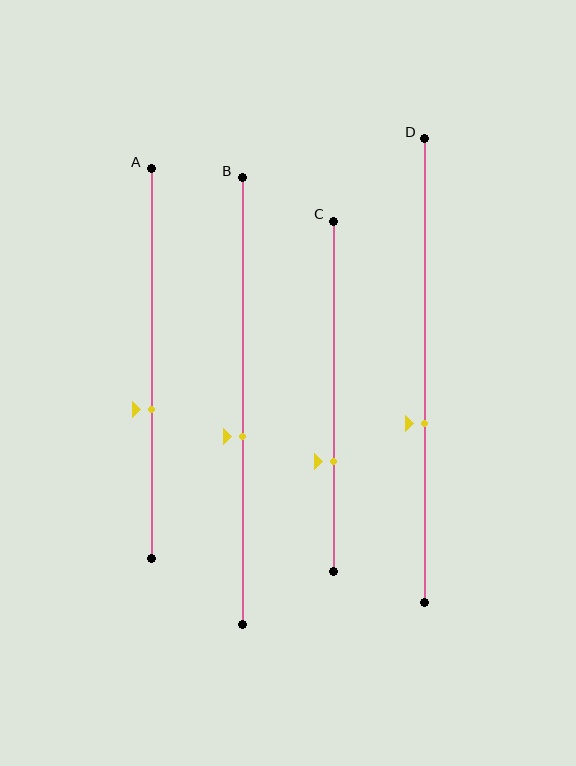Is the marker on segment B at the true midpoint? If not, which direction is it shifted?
No, the marker on segment B is shifted downward by about 8% of the segment length.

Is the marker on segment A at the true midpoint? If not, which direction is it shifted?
No, the marker on segment A is shifted downward by about 12% of the segment length.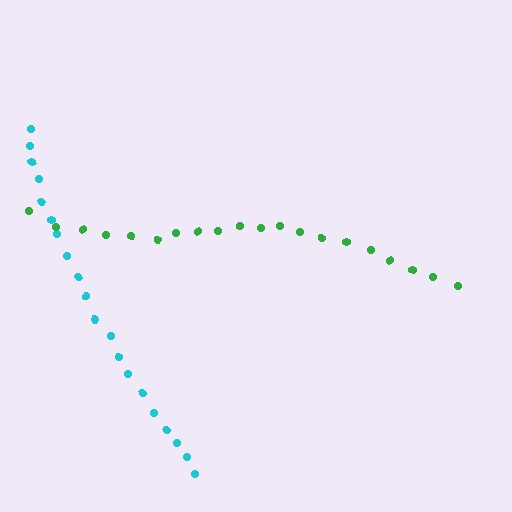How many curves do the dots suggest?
There are 2 distinct paths.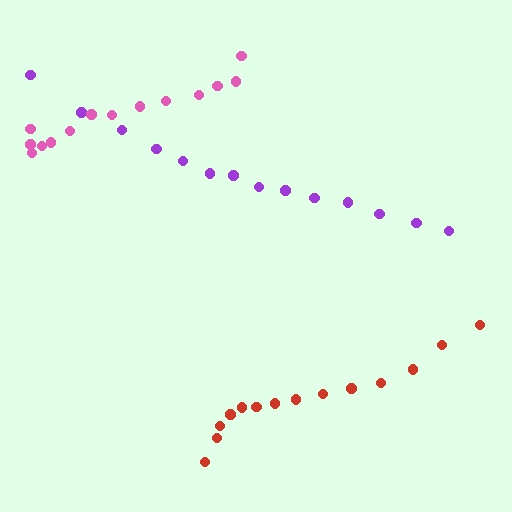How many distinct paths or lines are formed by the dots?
There are 3 distinct paths.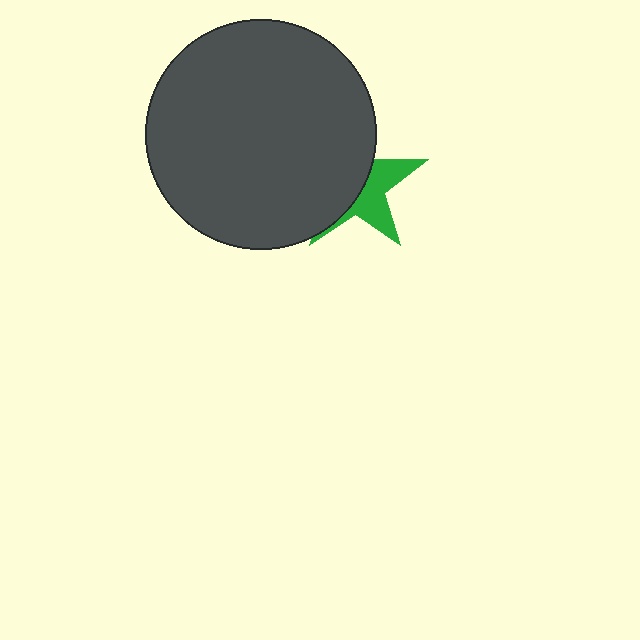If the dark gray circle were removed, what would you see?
You would see the complete green star.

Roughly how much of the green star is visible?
A small part of it is visible (roughly 40%).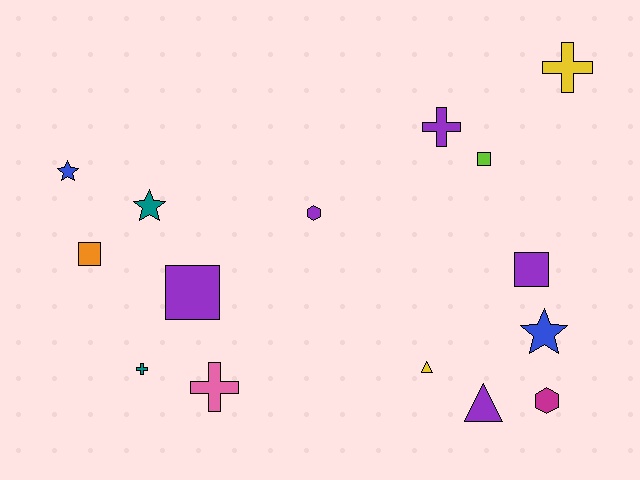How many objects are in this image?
There are 15 objects.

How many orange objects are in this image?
There is 1 orange object.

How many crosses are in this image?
There are 4 crosses.